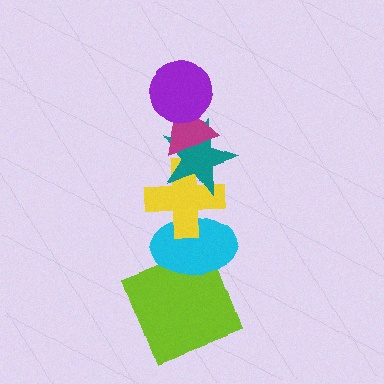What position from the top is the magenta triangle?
The magenta triangle is 2nd from the top.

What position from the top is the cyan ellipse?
The cyan ellipse is 5th from the top.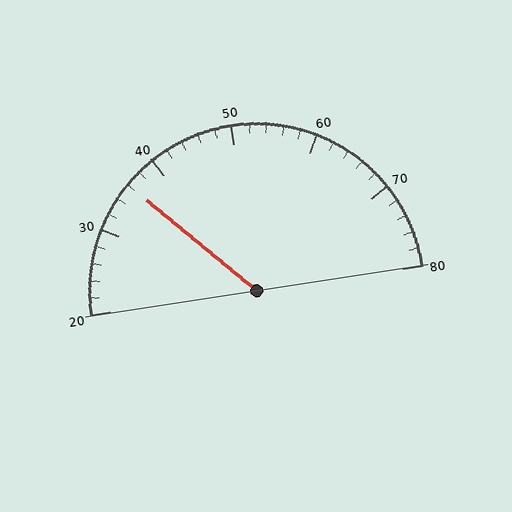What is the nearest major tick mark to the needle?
The nearest major tick mark is 40.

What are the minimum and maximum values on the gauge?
The gauge ranges from 20 to 80.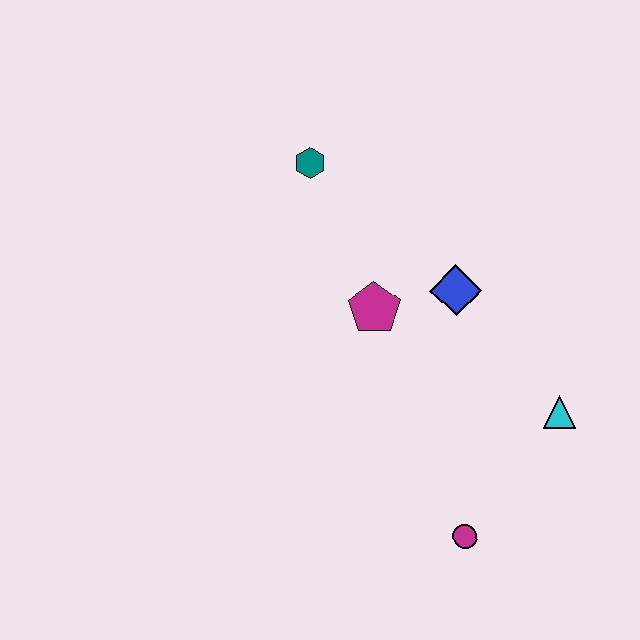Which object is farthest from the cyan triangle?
The teal hexagon is farthest from the cyan triangle.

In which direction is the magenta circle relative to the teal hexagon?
The magenta circle is below the teal hexagon.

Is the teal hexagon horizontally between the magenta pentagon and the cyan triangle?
No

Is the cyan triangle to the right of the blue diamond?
Yes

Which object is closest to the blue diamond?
The magenta pentagon is closest to the blue diamond.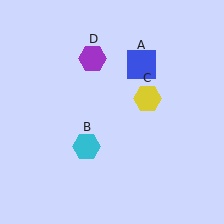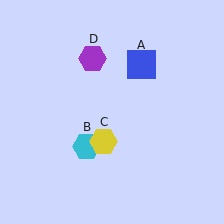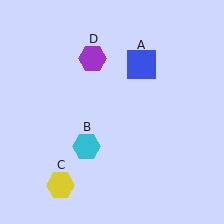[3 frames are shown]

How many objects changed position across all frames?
1 object changed position: yellow hexagon (object C).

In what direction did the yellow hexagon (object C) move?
The yellow hexagon (object C) moved down and to the left.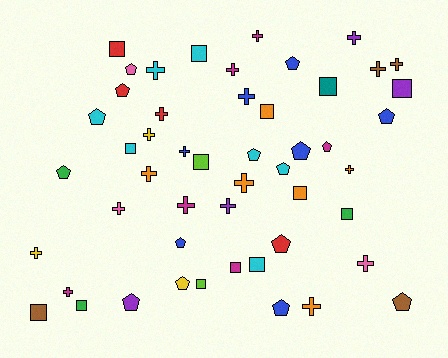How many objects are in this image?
There are 50 objects.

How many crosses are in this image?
There are 20 crosses.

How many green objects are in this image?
There are 3 green objects.